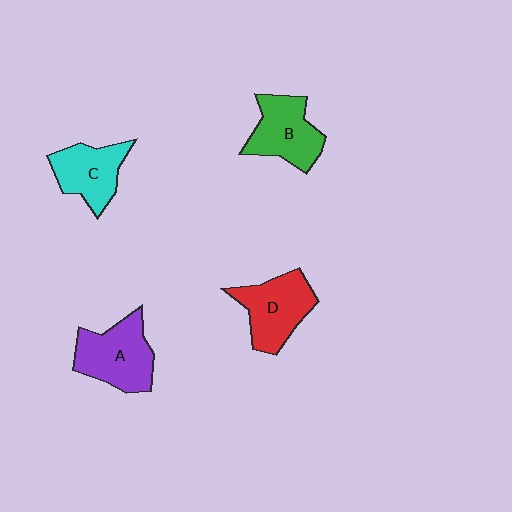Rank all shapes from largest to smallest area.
From largest to smallest: A (purple), D (red), B (green), C (cyan).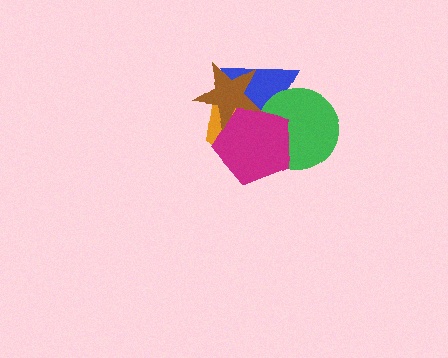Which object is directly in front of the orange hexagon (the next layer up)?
The blue triangle is directly in front of the orange hexagon.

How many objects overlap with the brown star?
3 objects overlap with the brown star.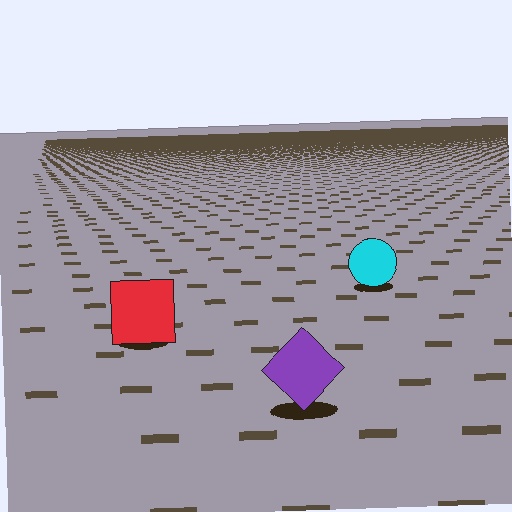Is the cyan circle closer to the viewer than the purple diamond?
No. The purple diamond is closer — you can tell from the texture gradient: the ground texture is coarser near it.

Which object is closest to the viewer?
The purple diamond is closest. The texture marks near it are larger and more spread out.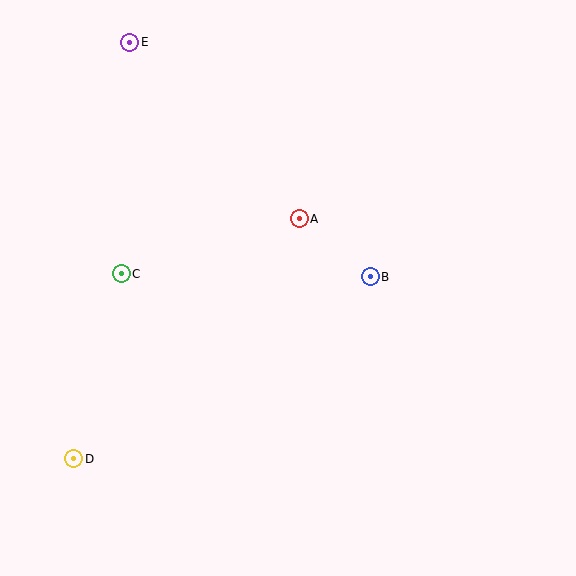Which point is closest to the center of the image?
Point A at (299, 219) is closest to the center.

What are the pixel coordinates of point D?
Point D is at (74, 459).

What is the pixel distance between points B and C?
The distance between B and C is 249 pixels.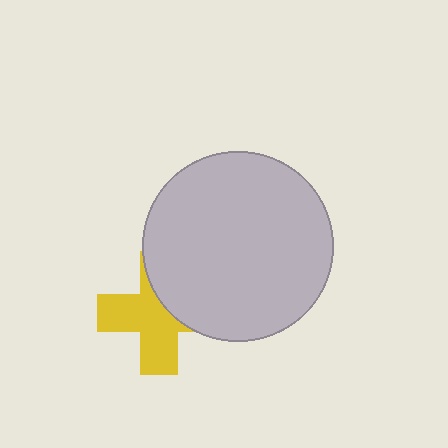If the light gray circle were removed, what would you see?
You would see the complete yellow cross.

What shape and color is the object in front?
The object in front is a light gray circle.